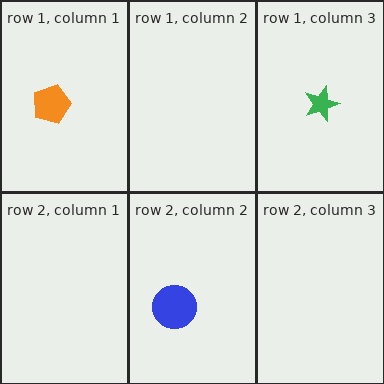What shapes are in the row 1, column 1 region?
The orange pentagon.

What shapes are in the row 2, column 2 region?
The blue circle.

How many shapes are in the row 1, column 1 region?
1.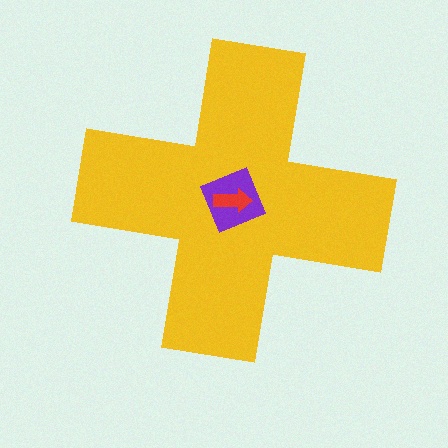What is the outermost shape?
The yellow cross.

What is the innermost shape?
The red arrow.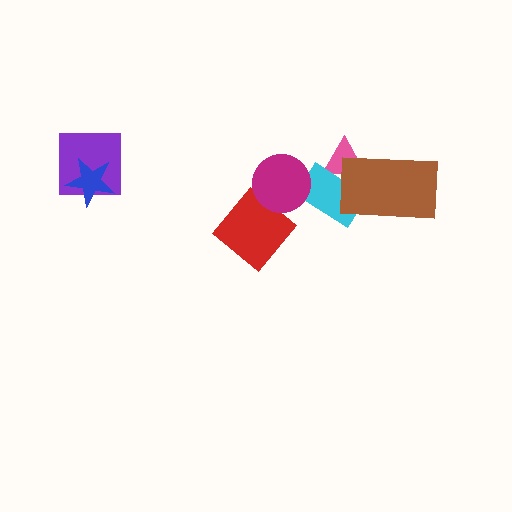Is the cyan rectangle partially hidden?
Yes, it is partially covered by another shape.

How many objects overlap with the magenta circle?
2 objects overlap with the magenta circle.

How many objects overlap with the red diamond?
1 object overlaps with the red diamond.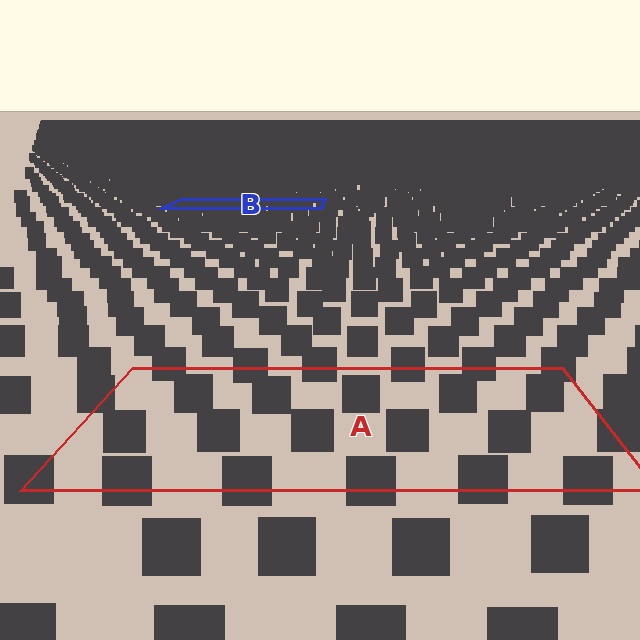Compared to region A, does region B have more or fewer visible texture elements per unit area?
Region B has more texture elements per unit area — they are packed more densely because it is farther away.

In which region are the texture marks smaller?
The texture marks are smaller in region B, because it is farther away.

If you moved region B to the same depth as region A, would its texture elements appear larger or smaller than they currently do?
They would appear larger. At a closer depth, the same texture elements are projected at a bigger on-screen size.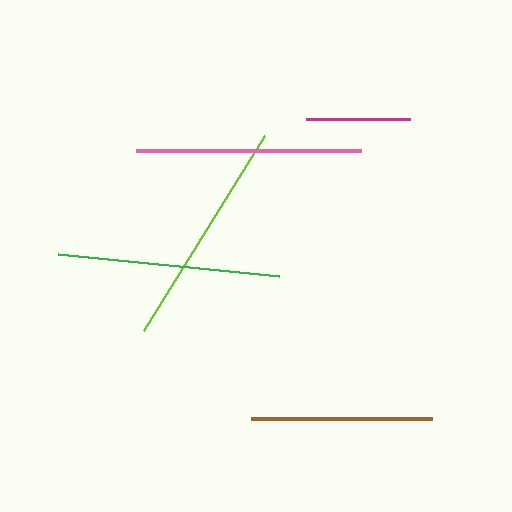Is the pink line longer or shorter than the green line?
The pink line is longer than the green line.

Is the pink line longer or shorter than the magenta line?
The pink line is longer than the magenta line.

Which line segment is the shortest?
The magenta line is the shortest at approximately 104 pixels.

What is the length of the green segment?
The green segment is approximately 221 pixels long.